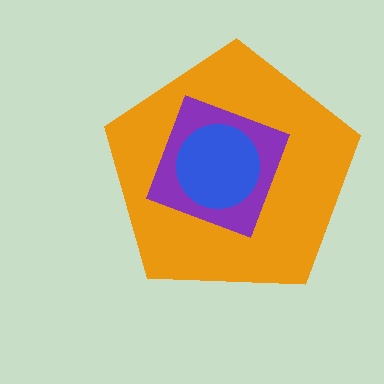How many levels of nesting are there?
3.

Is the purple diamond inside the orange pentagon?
Yes.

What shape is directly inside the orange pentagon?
The purple diamond.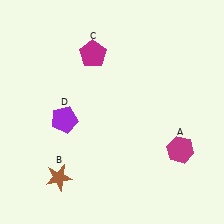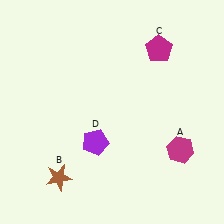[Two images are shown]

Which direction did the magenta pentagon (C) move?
The magenta pentagon (C) moved right.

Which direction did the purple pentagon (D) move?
The purple pentagon (D) moved right.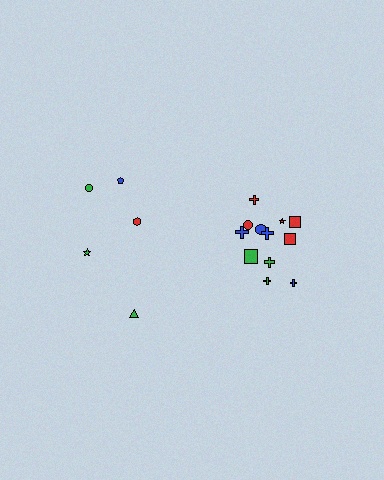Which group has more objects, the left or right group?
The right group.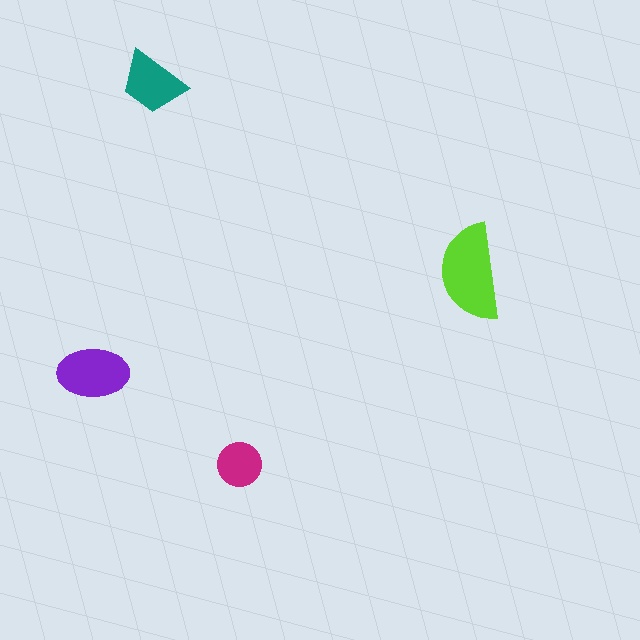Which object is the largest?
The lime semicircle.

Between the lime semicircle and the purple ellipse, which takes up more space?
The lime semicircle.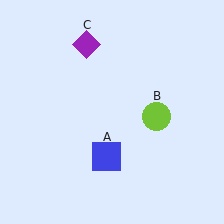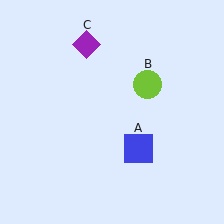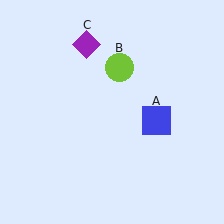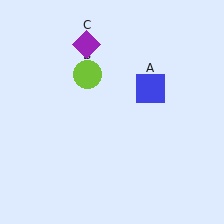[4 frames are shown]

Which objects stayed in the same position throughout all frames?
Purple diamond (object C) remained stationary.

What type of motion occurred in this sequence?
The blue square (object A), lime circle (object B) rotated counterclockwise around the center of the scene.